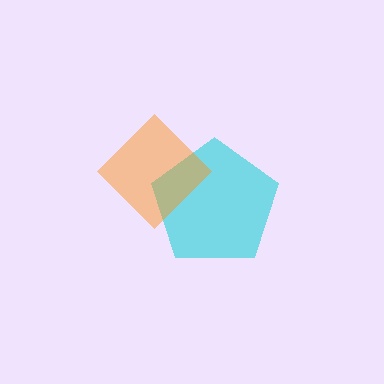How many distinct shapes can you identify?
There are 2 distinct shapes: a cyan pentagon, an orange diamond.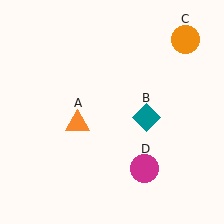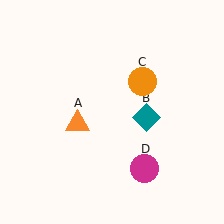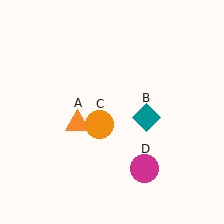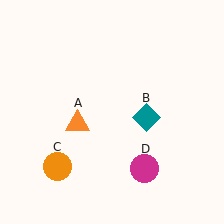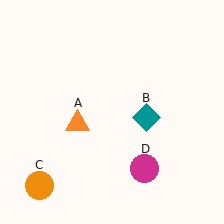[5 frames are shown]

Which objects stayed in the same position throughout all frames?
Orange triangle (object A) and teal diamond (object B) and magenta circle (object D) remained stationary.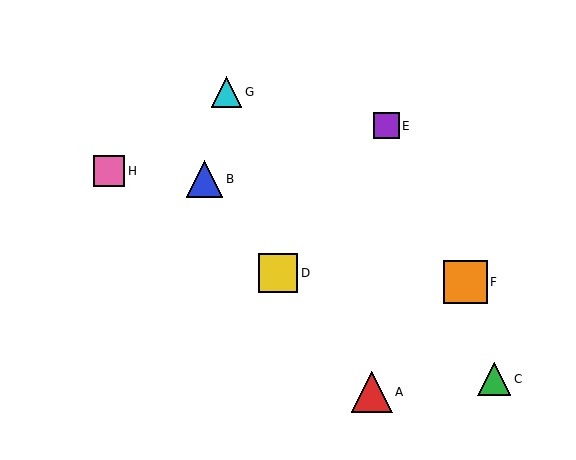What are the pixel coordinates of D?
Object D is at (278, 273).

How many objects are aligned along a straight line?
3 objects (A, B, D) are aligned along a straight line.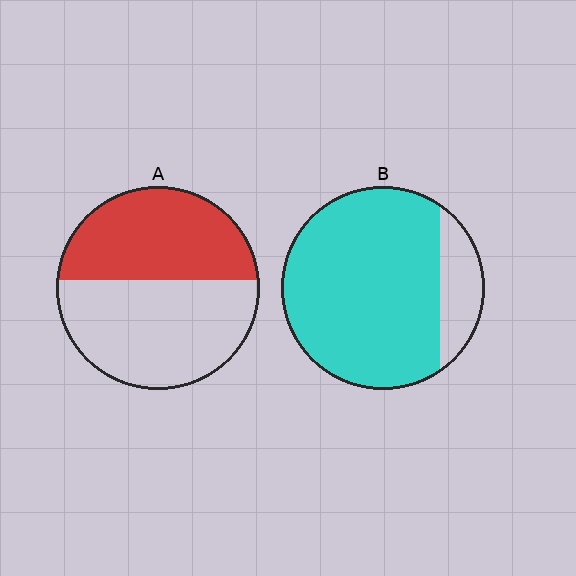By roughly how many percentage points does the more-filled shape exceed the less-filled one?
By roughly 40 percentage points (B over A).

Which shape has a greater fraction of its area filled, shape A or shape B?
Shape B.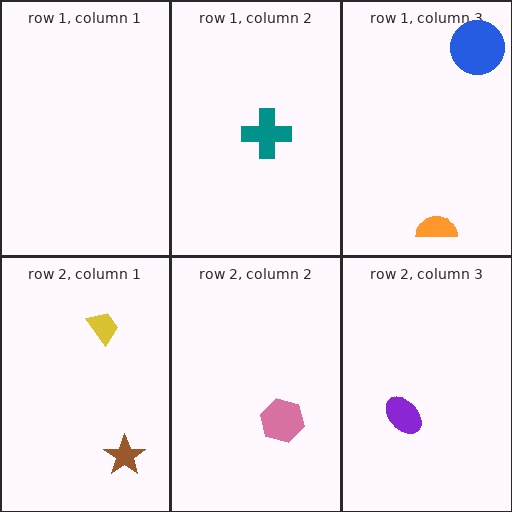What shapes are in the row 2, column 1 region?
The brown star, the yellow trapezoid.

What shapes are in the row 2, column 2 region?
The pink hexagon.